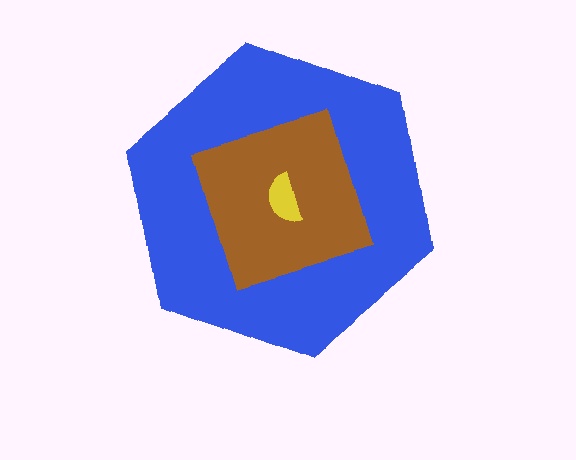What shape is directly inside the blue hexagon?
The brown diamond.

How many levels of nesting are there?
3.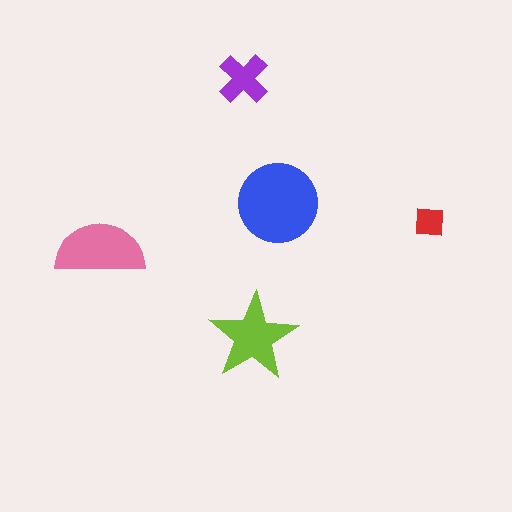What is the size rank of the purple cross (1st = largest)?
4th.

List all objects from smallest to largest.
The red square, the purple cross, the lime star, the pink semicircle, the blue circle.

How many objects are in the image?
There are 5 objects in the image.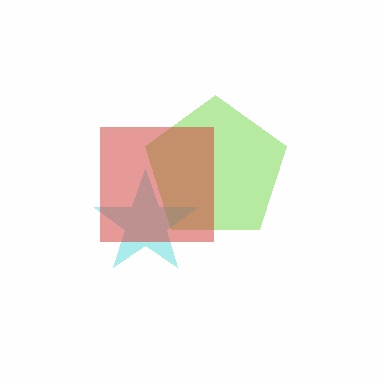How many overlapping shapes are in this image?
There are 3 overlapping shapes in the image.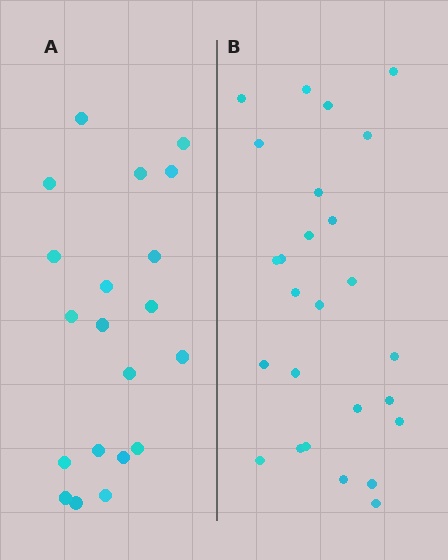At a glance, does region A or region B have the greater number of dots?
Region B (the right region) has more dots.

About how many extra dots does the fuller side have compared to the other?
Region B has about 6 more dots than region A.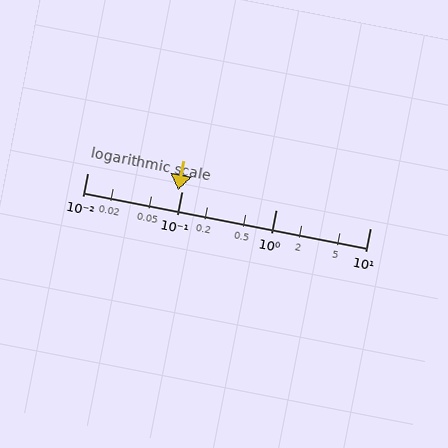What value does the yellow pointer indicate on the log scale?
The pointer indicates approximately 0.091.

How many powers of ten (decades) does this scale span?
The scale spans 3 decades, from 0.01 to 10.